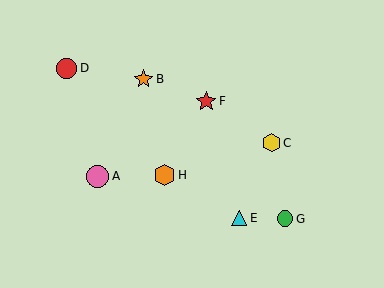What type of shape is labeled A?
Shape A is a pink circle.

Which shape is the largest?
The pink circle (labeled A) is the largest.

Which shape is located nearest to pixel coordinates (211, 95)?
The red star (labeled F) at (206, 101) is nearest to that location.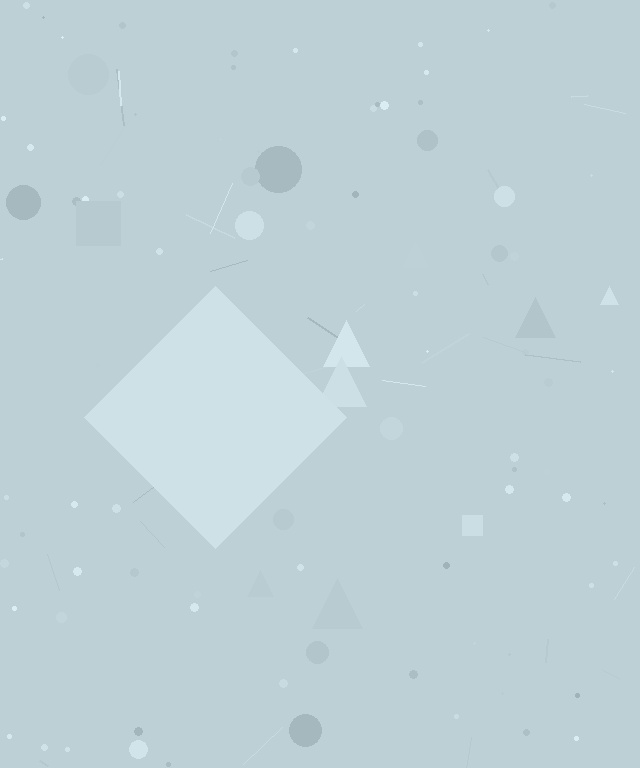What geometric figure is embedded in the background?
A diamond is embedded in the background.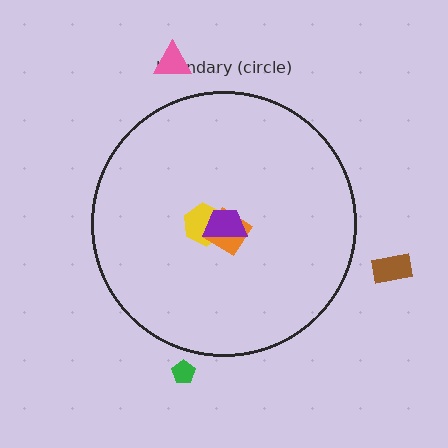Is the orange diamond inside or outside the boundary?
Inside.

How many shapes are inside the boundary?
3 inside, 3 outside.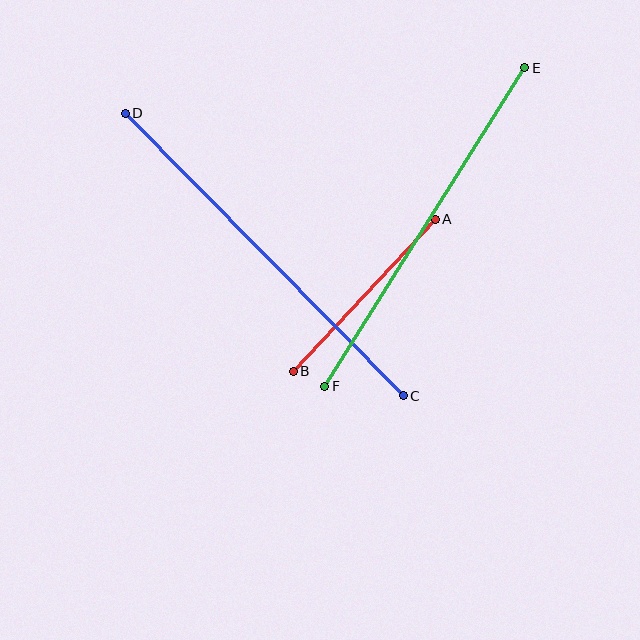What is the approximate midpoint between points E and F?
The midpoint is at approximately (425, 227) pixels.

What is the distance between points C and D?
The distance is approximately 396 pixels.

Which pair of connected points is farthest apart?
Points C and D are farthest apart.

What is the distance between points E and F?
The distance is approximately 376 pixels.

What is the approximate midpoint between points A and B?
The midpoint is at approximately (364, 295) pixels.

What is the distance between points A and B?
The distance is approximately 208 pixels.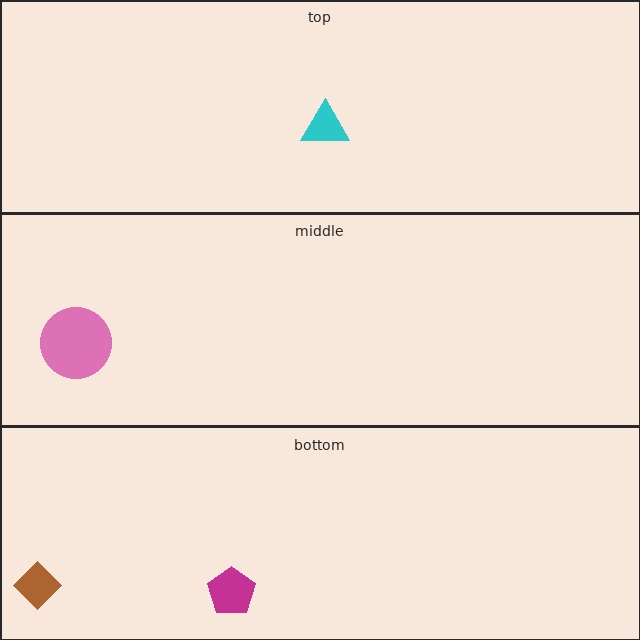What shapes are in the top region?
The cyan triangle.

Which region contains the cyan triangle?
The top region.